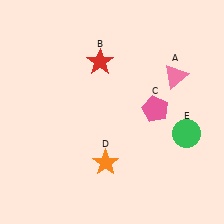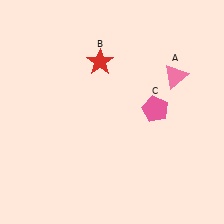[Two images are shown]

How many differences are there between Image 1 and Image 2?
There are 2 differences between the two images.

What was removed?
The green circle (E), the orange star (D) were removed in Image 2.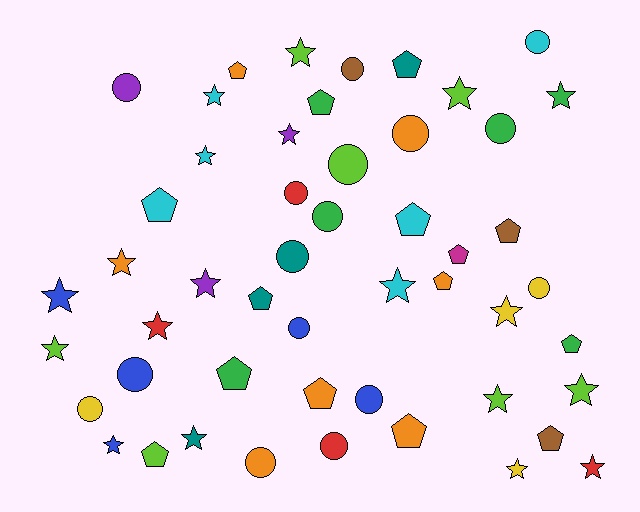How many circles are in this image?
There are 16 circles.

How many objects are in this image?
There are 50 objects.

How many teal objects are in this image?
There are 4 teal objects.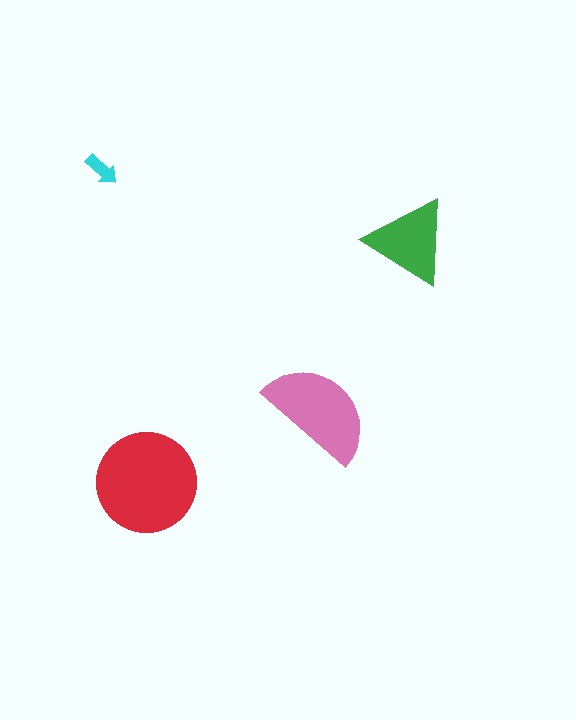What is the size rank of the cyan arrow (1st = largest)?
4th.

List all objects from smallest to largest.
The cyan arrow, the green triangle, the pink semicircle, the red circle.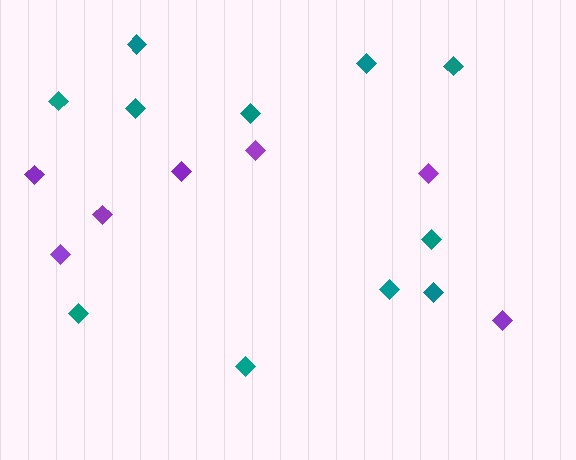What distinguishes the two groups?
There are 2 groups: one group of teal diamonds (11) and one group of purple diamonds (7).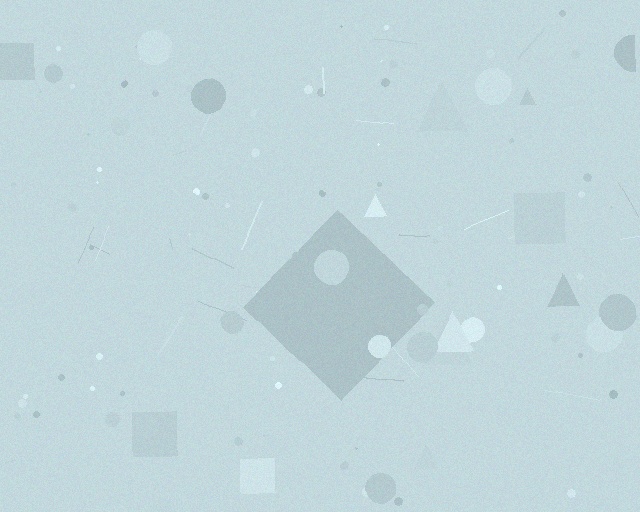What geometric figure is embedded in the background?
A diamond is embedded in the background.